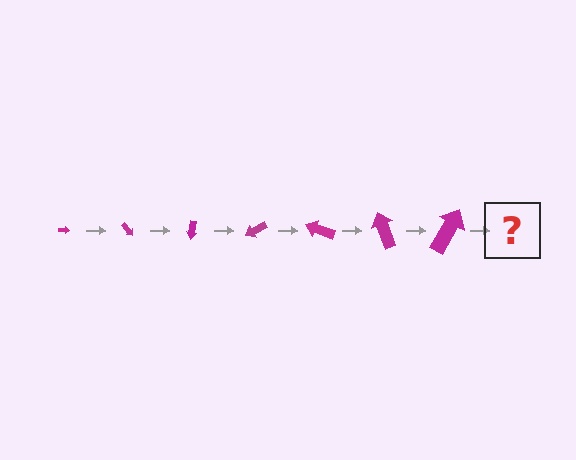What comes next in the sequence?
The next element should be an arrow, larger than the previous one and rotated 350 degrees from the start.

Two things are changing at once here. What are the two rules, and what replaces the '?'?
The two rules are that the arrow grows larger each step and it rotates 50 degrees each step. The '?' should be an arrow, larger than the previous one and rotated 350 degrees from the start.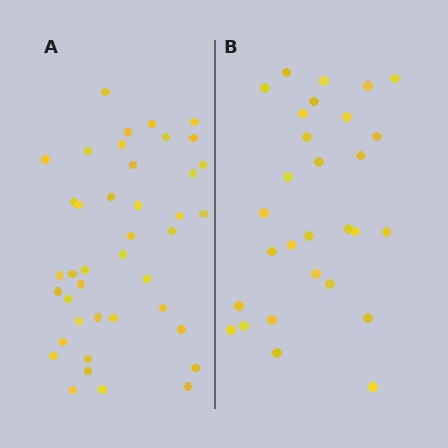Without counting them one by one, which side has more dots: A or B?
Region A (the left region) has more dots.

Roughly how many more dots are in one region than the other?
Region A has roughly 12 or so more dots than region B.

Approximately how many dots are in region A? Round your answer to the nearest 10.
About 40 dots. (The exact count is 41, which rounds to 40.)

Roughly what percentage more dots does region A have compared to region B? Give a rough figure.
About 40% more.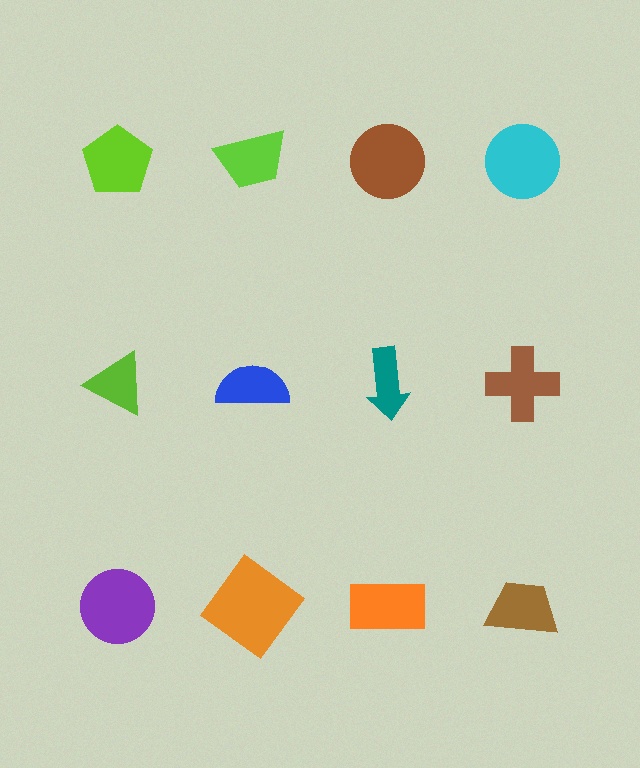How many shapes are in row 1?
4 shapes.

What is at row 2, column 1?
A lime triangle.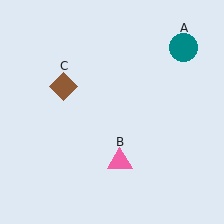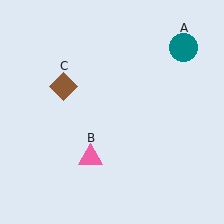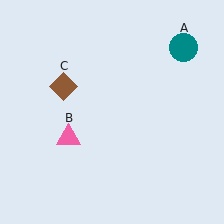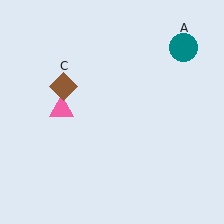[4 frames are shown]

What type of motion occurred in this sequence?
The pink triangle (object B) rotated clockwise around the center of the scene.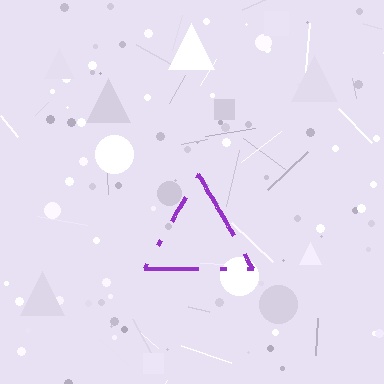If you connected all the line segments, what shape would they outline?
They would outline a triangle.